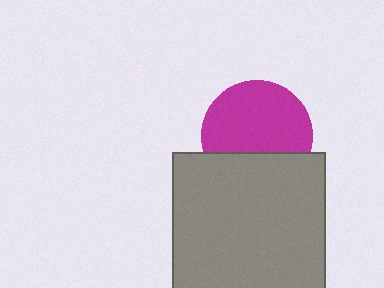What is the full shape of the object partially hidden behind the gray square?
The partially hidden object is a magenta circle.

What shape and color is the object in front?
The object in front is a gray square.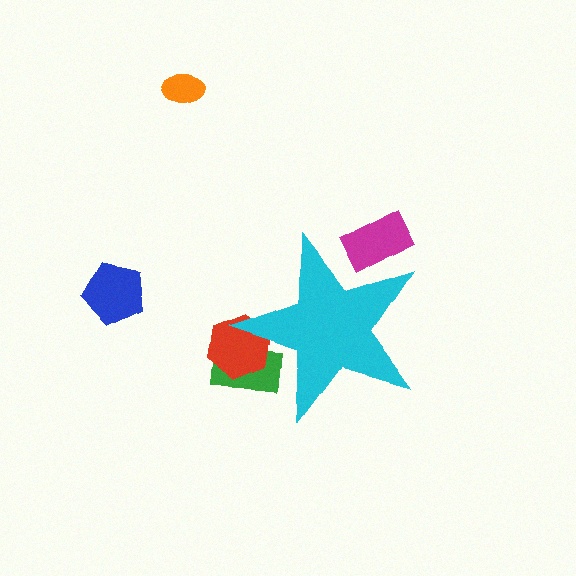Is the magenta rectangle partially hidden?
Yes, the magenta rectangle is partially hidden behind the cyan star.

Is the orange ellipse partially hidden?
No, the orange ellipse is fully visible.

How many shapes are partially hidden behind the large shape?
3 shapes are partially hidden.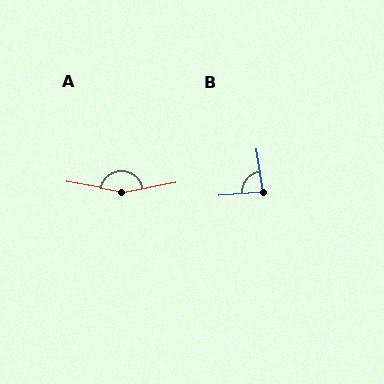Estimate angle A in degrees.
Approximately 159 degrees.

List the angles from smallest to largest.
B (87°), A (159°).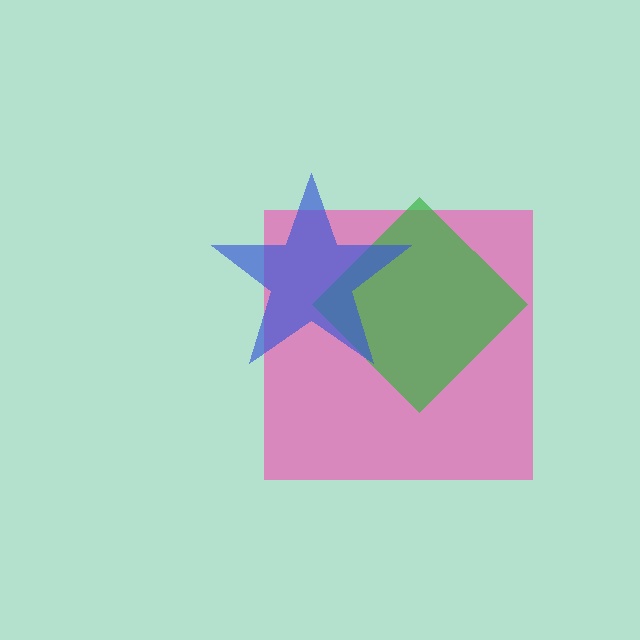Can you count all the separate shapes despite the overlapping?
Yes, there are 3 separate shapes.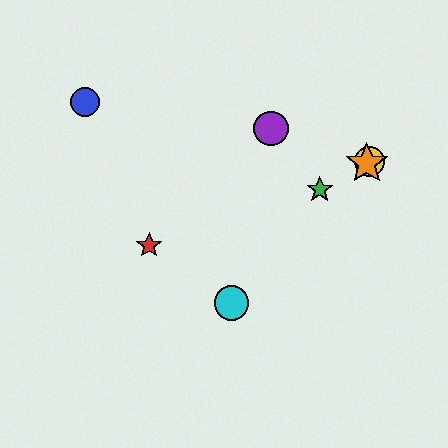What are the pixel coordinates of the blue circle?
The blue circle is at (85, 102).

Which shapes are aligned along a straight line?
The green star, the yellow circle, the orange star are aligned along a straight line.